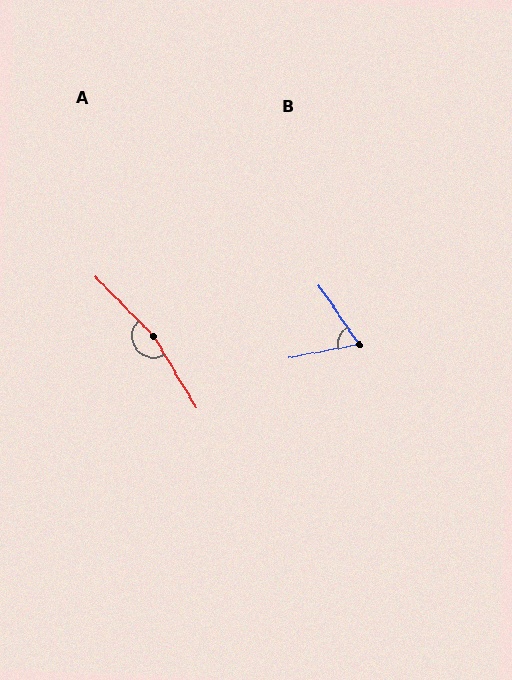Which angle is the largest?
A, at approximately 166 degrees.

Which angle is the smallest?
B, at approximately 67 degrees.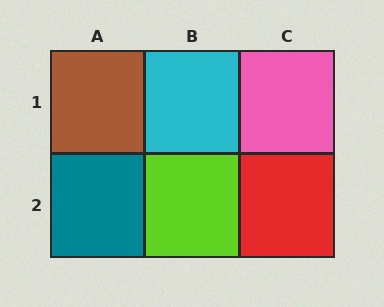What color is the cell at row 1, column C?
Pink.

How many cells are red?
1 cell is red.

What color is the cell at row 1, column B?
Cyan.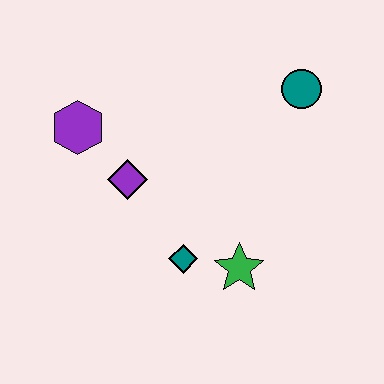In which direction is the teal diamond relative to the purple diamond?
The teal diamond is below the purple diamond.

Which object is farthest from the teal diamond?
The teal circle is farthest from the teal diamond.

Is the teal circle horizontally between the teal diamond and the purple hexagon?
No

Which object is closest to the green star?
The teal diamond is closest to the green star.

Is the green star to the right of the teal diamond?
Yes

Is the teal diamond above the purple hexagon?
No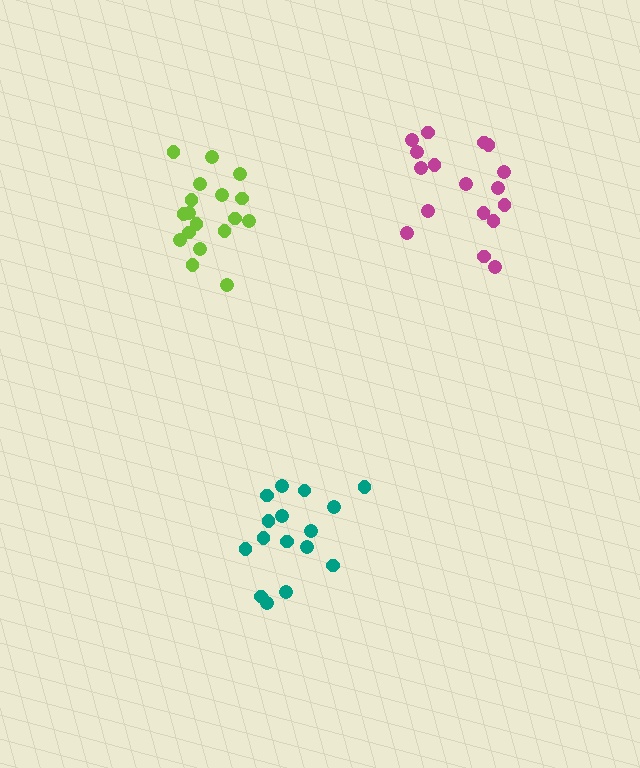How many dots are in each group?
Group 1: 16 dots, Group 2: 18 dots, Group 3: 17 dots (51 total).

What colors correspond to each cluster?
The clusters are colored: teal, lime, magenta.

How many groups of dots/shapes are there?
There are 3 groups.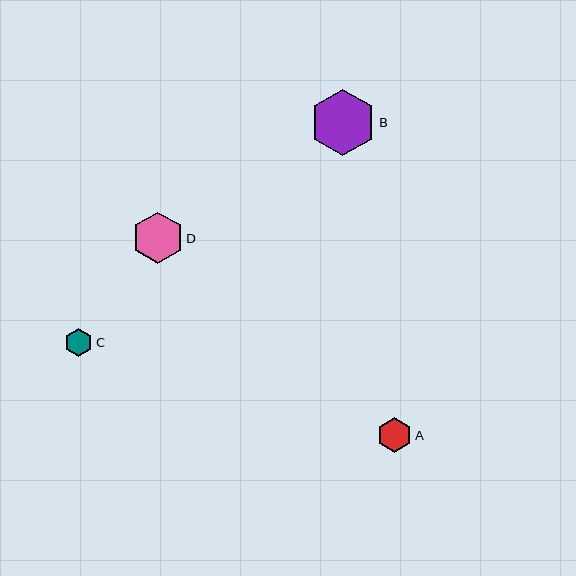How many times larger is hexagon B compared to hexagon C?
Hexagon B is approximately 2.4 times the size of hexagon C.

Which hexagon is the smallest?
Hexagon C is the smallest with a size of approximately 28 pixels.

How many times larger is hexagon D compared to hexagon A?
Hexagon D is approximately 1.5 times the size of hexagon A.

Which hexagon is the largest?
Hexagon B is the largest with a size of approximately 66 pixels.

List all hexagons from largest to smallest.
From largest to smallest: B, D, A, C.